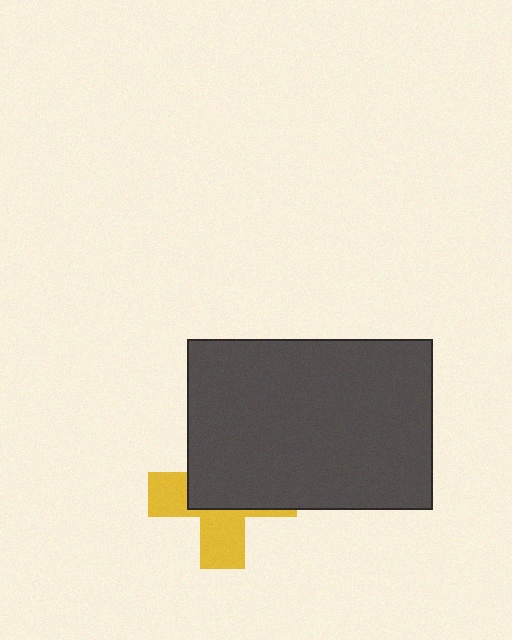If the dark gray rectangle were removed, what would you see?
You would see the complete yellow cross.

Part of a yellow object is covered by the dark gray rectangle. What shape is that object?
It is a cross.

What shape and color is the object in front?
The object in front is a dark gray rectangle.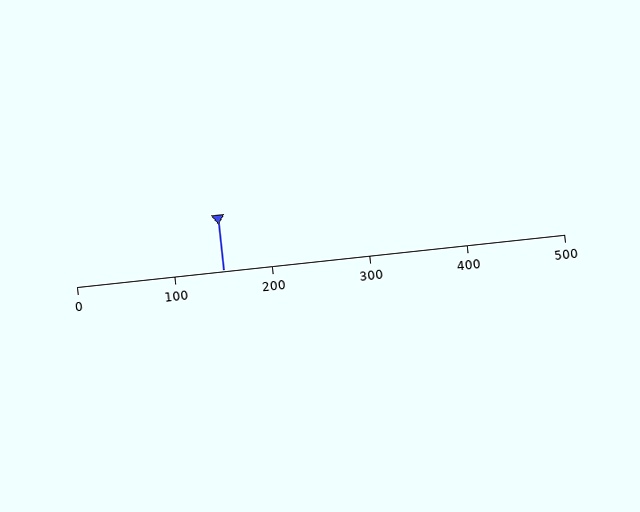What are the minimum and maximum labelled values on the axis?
The axis runs from 0 to 500.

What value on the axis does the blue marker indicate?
The marker indicates approximately 150.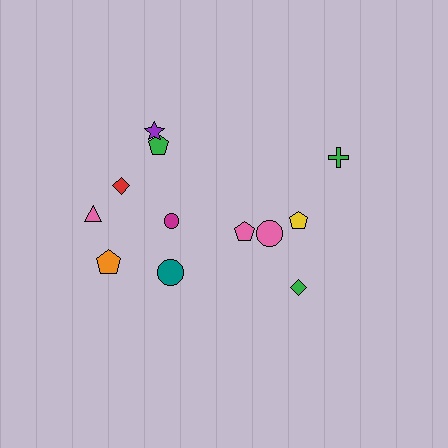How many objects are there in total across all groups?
There are 12 objects.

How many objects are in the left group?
There are 8 objects.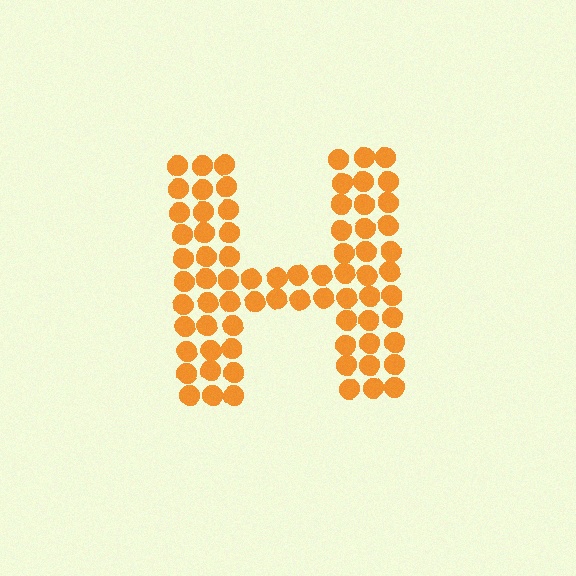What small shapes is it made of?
It is made of small circles.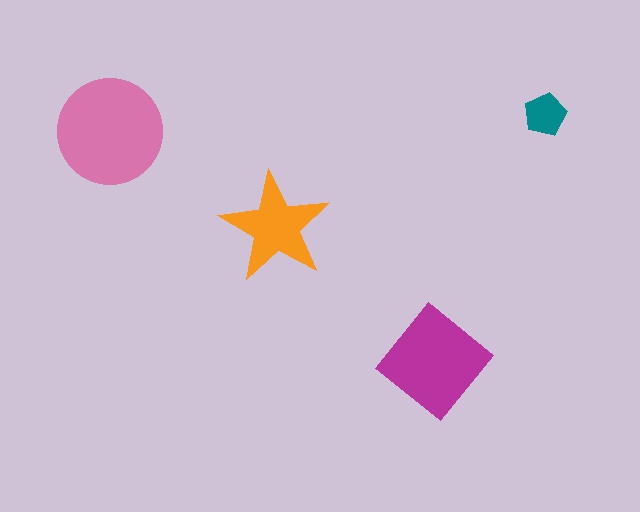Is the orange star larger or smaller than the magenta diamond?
Smaller.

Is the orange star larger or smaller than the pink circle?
Smaller.